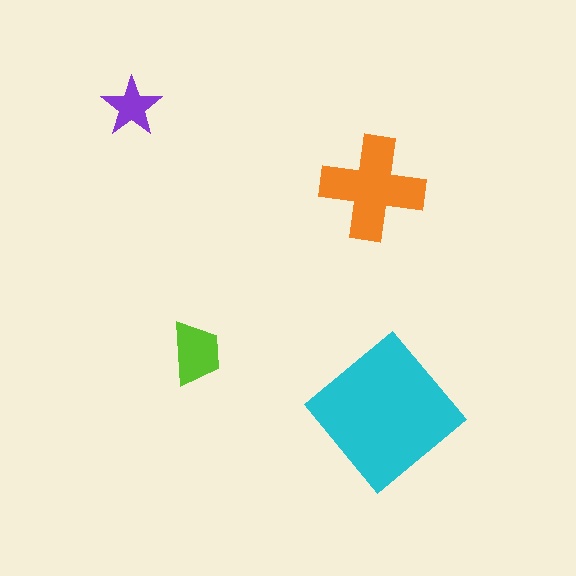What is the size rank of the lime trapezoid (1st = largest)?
3rd.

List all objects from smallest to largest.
The purple star, the lime trapezoid, the orange cross, the cyan diamond.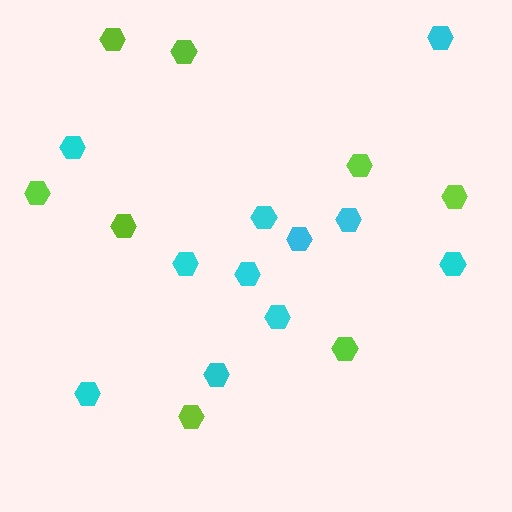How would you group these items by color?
There are 2 groups: one group of cyan hexagons (11) and one group of lime hexagons (8).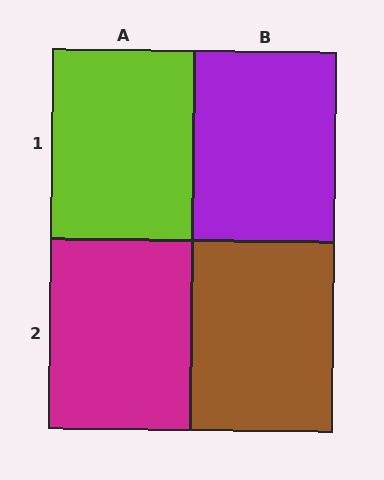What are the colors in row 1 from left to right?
Lime, purple.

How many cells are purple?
1 cell is purple.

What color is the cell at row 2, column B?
Brown.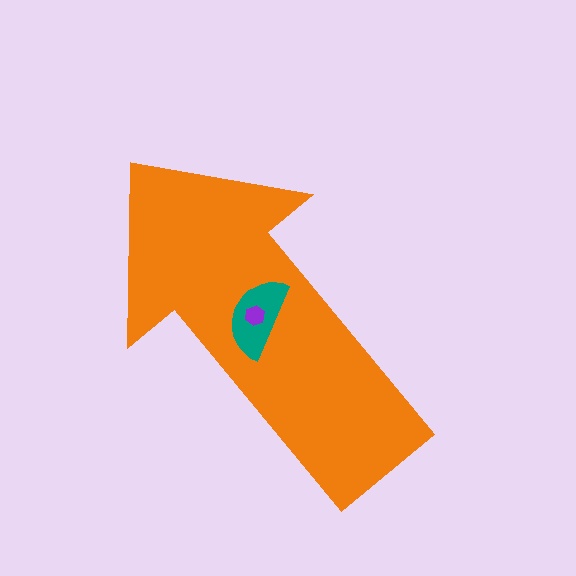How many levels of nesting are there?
3.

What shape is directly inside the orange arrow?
The teal semicircle.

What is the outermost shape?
The orange arrow.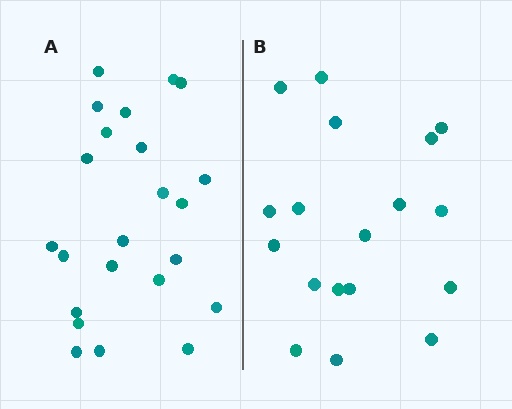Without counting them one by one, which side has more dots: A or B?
Region A (the left region) has more dots.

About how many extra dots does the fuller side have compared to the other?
Region A has about 5 more dots than region B.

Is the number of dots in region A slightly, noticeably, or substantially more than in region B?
Region A has noticeably more, but not dramatically so. The ratio is roughly 1.3 to 1.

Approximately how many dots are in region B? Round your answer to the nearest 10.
About 20 dots. (The exact count is 18, which rounds to 20.)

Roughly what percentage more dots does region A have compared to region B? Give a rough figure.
About 30% more.